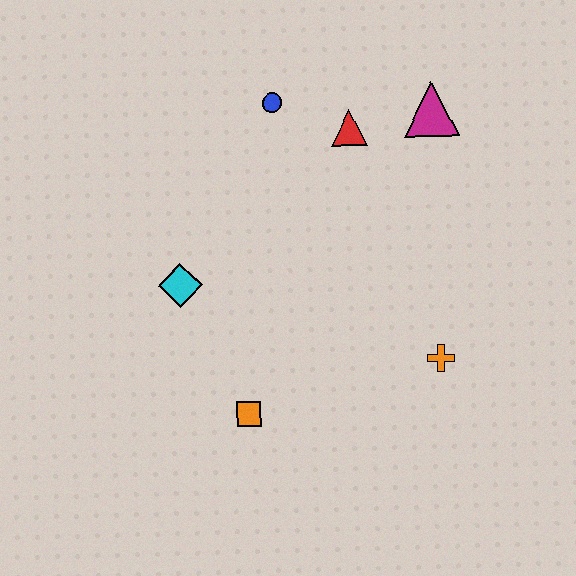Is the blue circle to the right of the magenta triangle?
No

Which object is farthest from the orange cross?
The blue circle is farthest from the orange cross.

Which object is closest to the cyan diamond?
The orange square is closest to the cyan diamond.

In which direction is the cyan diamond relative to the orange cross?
The cyan diamond is to the left of the orange cross.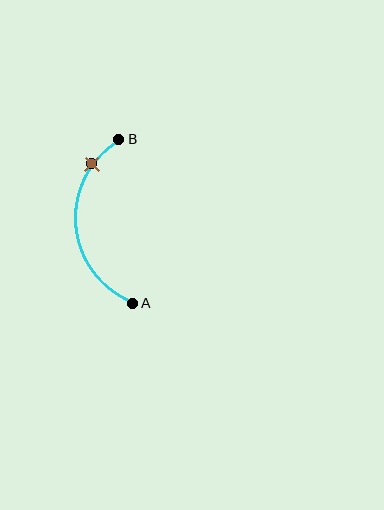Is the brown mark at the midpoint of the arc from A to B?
No. The brown mark lies on the arc but is closer to endpoint B. The arc midpoint would be at the point on the curve equidistant along the arc from both A and B.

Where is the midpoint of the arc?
The arc midpoint is the point on the curve farthest from the straight line joining A and B. It sits to the left of that line.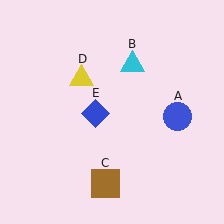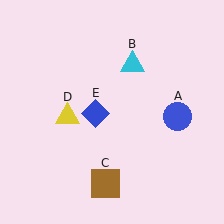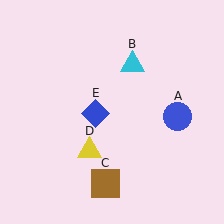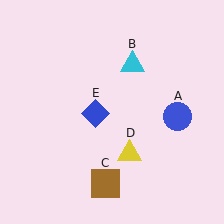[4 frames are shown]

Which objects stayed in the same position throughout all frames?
Blue circle (object A) and cyan triangle (object B) and brown square (object C) and blue diamond (object E) remained stationary.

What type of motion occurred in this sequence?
The yellow triangle (object D) rotated counterclockwise around the center of the scene.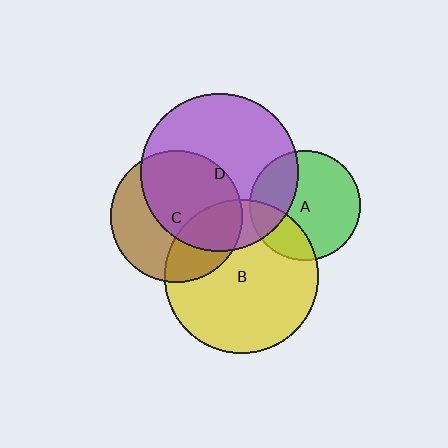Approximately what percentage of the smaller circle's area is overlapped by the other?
Approximately 30%.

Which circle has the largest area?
Circle D (purple).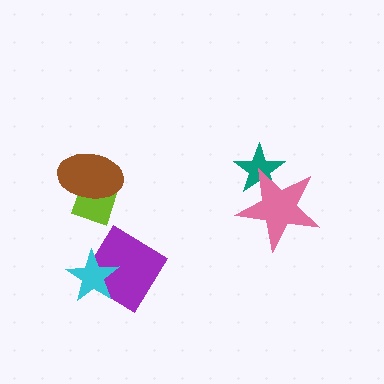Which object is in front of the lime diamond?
The brown ellipse is in front of the lime diamond.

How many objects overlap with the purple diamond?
1 object overlaps with the purple diamond.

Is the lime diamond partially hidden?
Yes, it is partially covered by another shape.